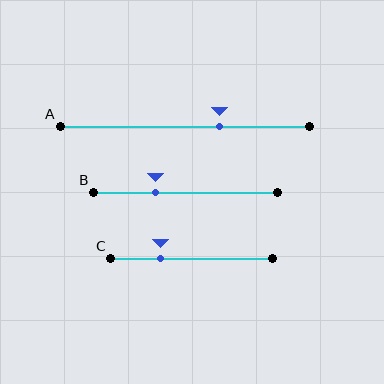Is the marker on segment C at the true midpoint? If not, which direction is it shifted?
No, the marker on segment C is shifted to the left by about 19% of the segment length.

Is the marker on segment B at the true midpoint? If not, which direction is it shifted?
No, the marker on segment B is shifted to the left by about 16% of the segment length.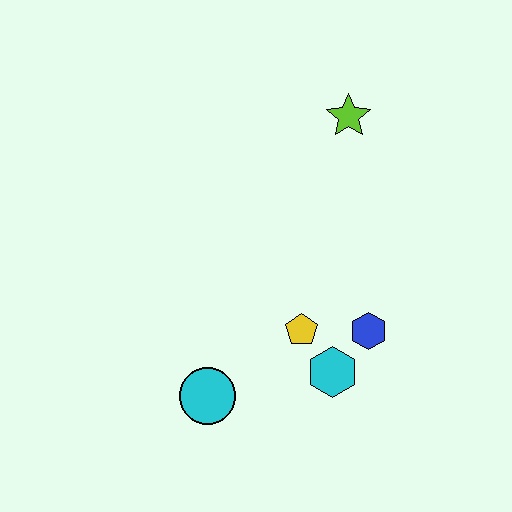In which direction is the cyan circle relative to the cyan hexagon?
The cyan circle is to the left of the cyan hexagon.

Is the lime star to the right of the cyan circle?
Yes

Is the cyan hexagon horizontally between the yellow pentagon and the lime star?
Yes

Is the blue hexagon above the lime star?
No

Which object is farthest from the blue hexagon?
The lime star is farthest from the blue hexagon.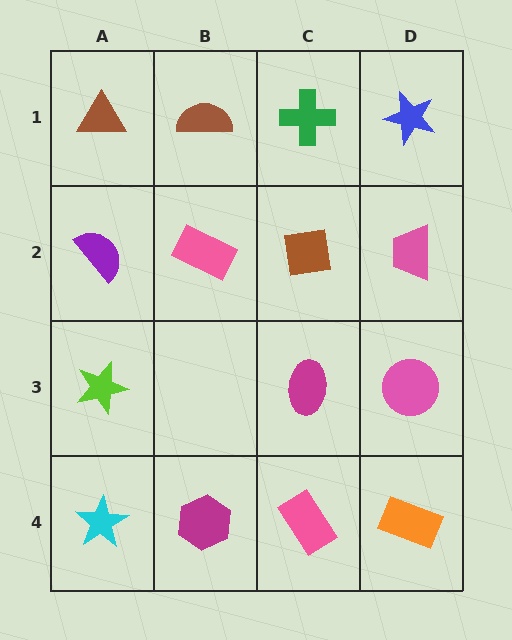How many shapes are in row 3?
3 shapes.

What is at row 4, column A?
A cyan star.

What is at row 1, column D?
A blue star.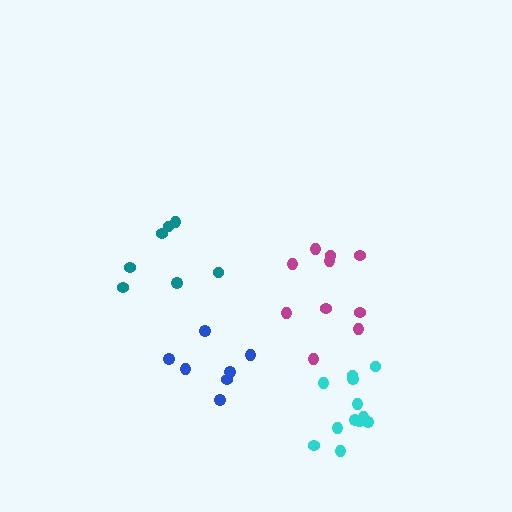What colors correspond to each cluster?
The clusters are colored: magenta, cyan, teal, blue.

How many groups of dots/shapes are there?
There are 4 groups.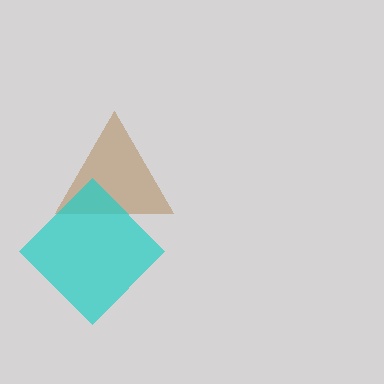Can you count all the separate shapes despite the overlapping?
Yes, there are 2 separate shapes.